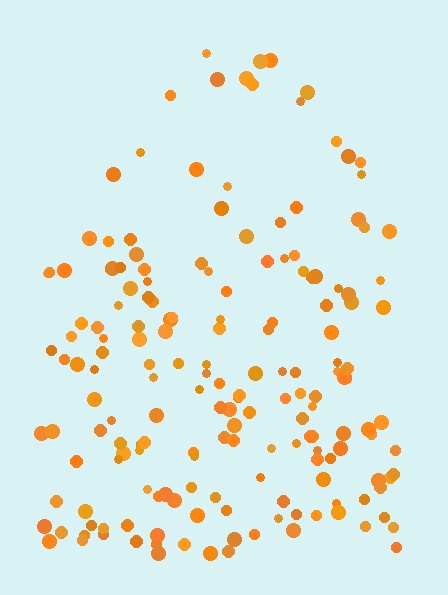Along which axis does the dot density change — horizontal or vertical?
Vertical.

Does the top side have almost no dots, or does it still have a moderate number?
Still a moderate number, just noticeably fewer than the bottom.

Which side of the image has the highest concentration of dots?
The bottom.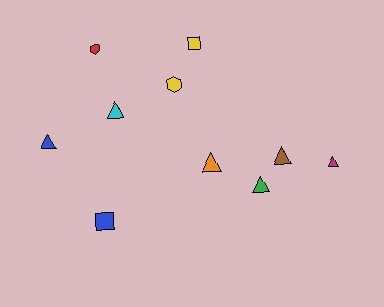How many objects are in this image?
There are 10 objects.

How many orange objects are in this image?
There is 1 orange object.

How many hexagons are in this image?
There are 2 hexagons.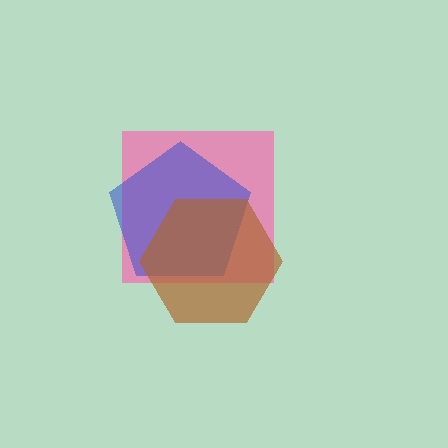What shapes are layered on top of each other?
The layered shapes are: a pink square, a blue pentagon, a brown hexagon.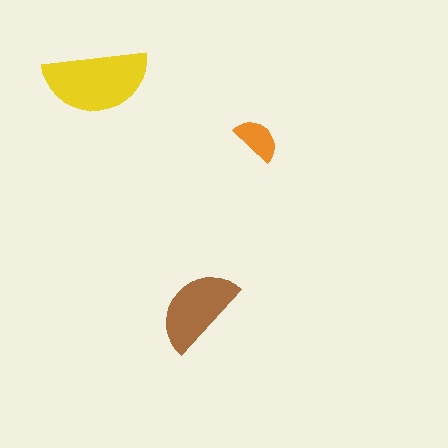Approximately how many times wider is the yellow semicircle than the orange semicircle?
About 2 times wider.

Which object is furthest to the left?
The yellow semicircle is leftmost.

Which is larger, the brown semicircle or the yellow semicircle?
The yellow one.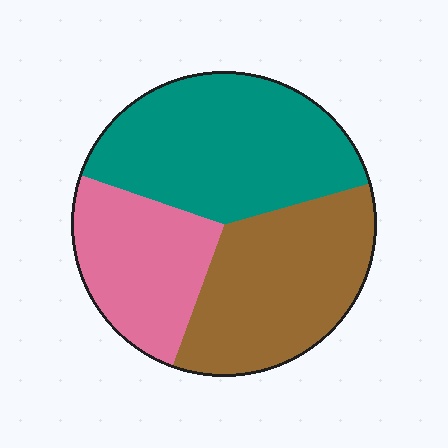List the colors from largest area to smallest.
From largest to smallest: teal, brown, pink.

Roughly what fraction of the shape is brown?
Brown covers 35% of the shape.